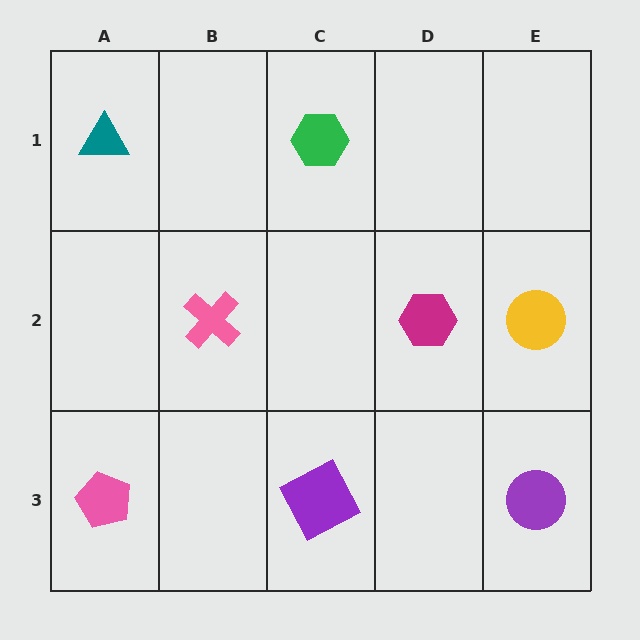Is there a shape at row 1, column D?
No, that cell is empty.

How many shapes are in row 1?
2 shapes.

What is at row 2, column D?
A magenta hexagon.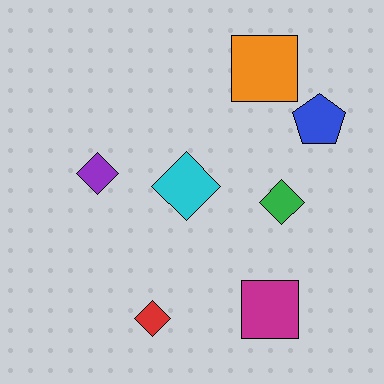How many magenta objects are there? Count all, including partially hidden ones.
There is 1 magenta object.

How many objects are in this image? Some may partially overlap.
There are 7 objects.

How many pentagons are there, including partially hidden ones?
There is 1 pentagon.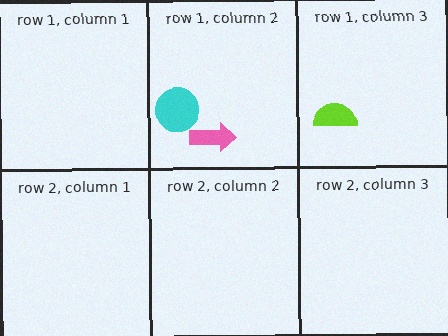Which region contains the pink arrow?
The row 1, column 2 region.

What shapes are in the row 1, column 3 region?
The lime semicircle.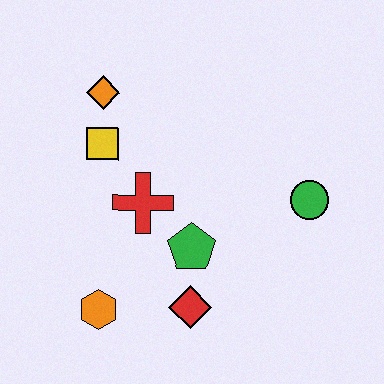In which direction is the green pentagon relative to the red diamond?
The green pentagon is above the red diamond.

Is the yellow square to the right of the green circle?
No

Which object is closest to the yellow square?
The orange diamond is closest to the yellow square.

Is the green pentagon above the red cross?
No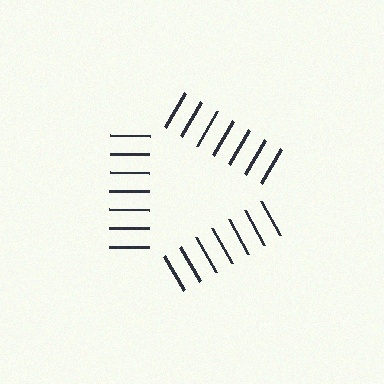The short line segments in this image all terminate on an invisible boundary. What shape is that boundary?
An illusory triangle — the line segments terminate on its edges but no continuous stroke is drawn.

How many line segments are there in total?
21 — 7 along each of the 3 edges.